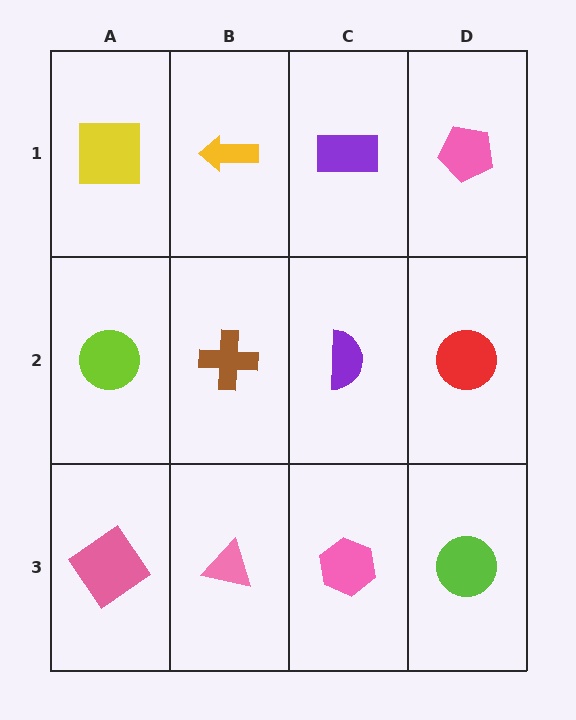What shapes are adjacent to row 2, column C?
A purple rectangle (row 1, column C), a pink hexagon (row 3, column C), a brown cross (row 2, column B), a red circle (row 2, column D).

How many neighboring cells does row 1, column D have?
2.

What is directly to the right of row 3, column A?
A pink triangle.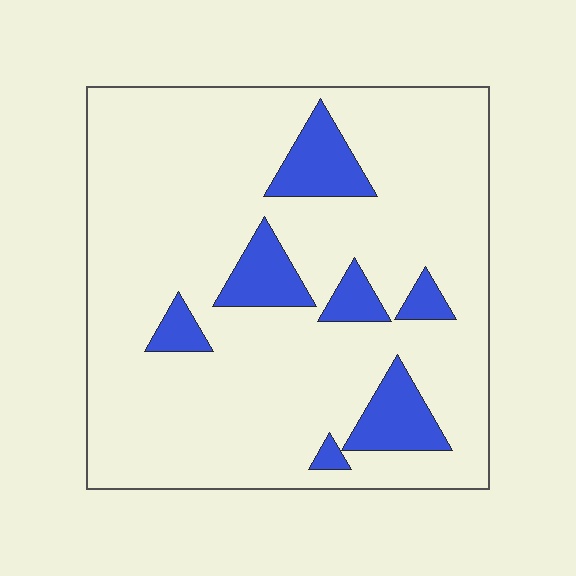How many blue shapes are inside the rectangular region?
7.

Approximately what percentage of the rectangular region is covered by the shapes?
Approximately 15%.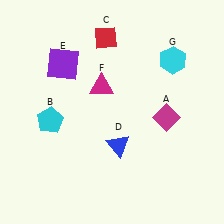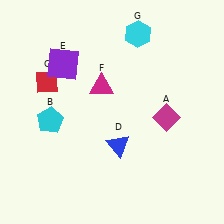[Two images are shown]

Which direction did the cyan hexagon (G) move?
The cyan hexagon (G) moved left.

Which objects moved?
The objects that moved are: the red diamond (C), the cyan hexagon (G).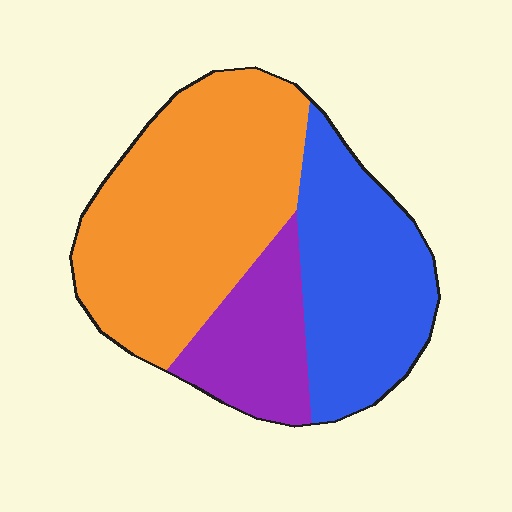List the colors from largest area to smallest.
From largest to smallest: orange, blue, purple.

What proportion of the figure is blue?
Blue takes up between a sixth and a third of the figure.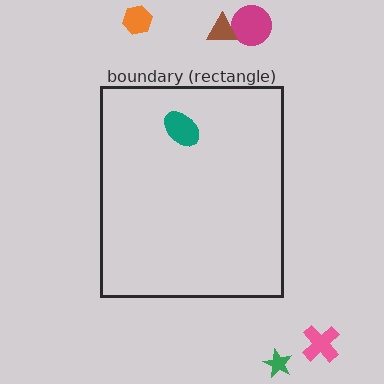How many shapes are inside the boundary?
1 inside, 5 outside.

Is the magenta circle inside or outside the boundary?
Outside.